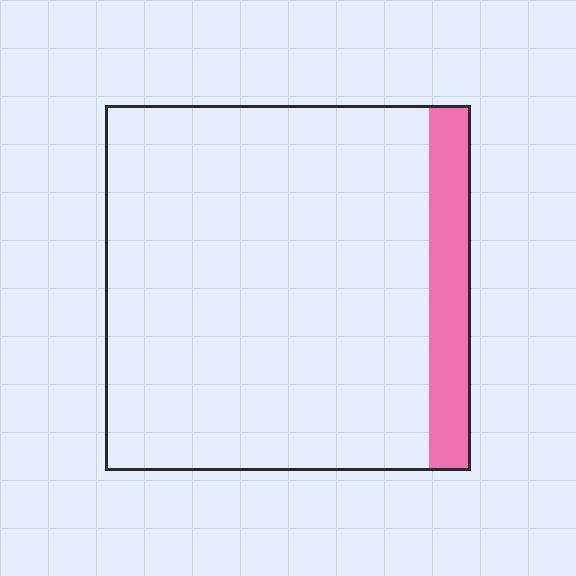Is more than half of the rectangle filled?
No.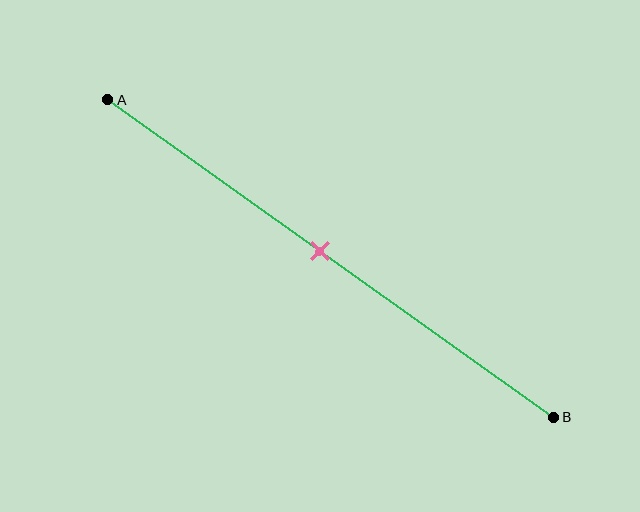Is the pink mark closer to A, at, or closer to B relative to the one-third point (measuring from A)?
The pink mark is closer to point B than the one-third point of segment AB.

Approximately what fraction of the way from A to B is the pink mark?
The pink mark is approximately 50% of the way from A to B.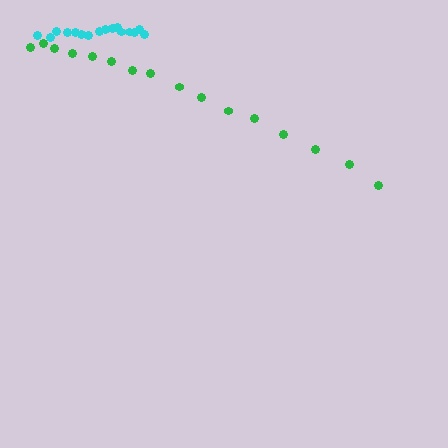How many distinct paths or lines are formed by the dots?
There are 2 distinct paths.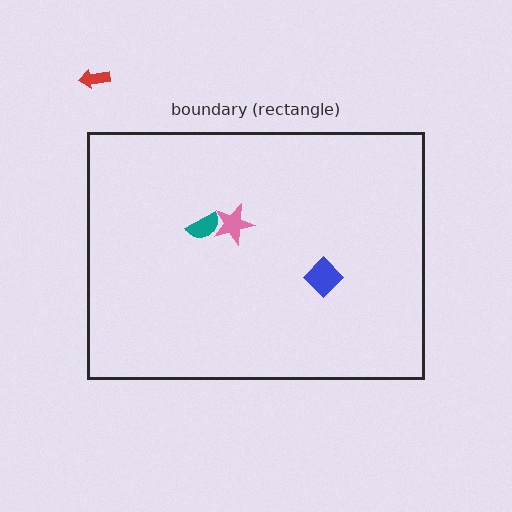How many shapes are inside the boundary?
3 inside, 1 outside.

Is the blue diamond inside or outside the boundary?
Inside.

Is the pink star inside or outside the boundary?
Inside.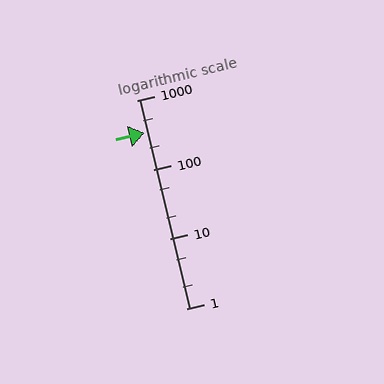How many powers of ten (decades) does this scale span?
The scale spans 3 decades, from 1 to 1000.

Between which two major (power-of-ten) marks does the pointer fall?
The pointer is between 100 and 1000.